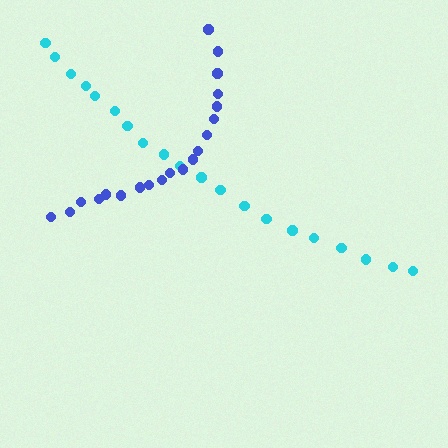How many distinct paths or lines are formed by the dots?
There are 2 distinct paths.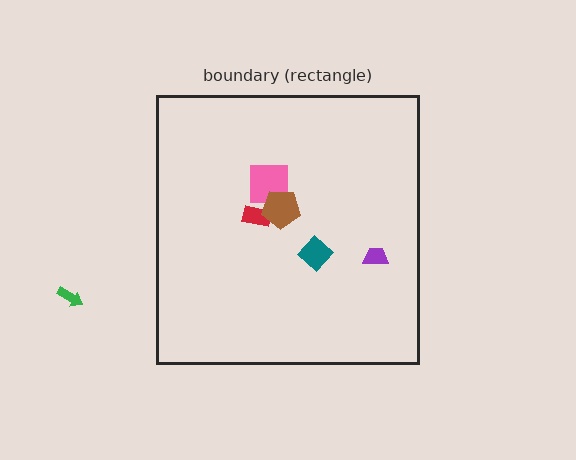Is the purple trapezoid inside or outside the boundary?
Inside.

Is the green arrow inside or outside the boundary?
Outside.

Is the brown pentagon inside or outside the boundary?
Inside.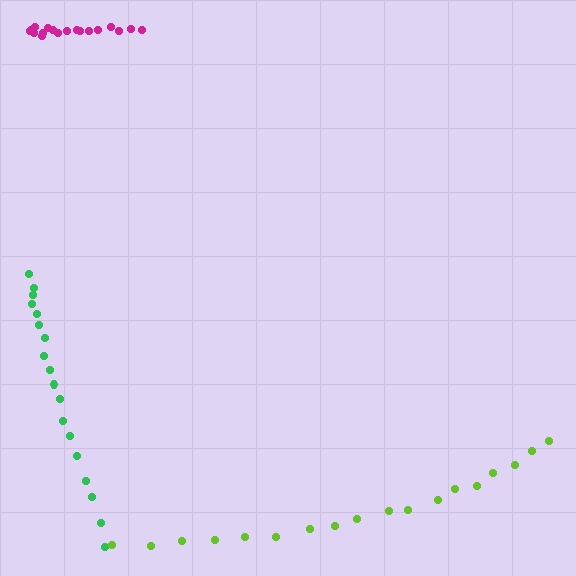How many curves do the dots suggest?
There are 3 distinct paths.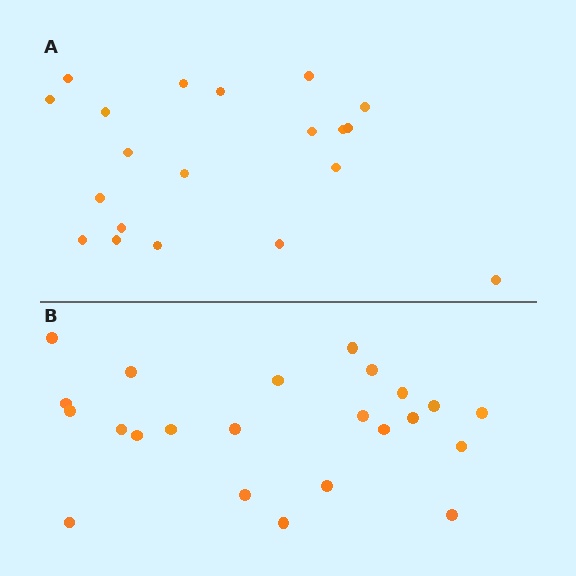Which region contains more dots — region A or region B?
Region B (the bottom region) has more dots.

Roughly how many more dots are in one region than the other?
Region B has just a few more — roughly 2 or 3 more dots than region A.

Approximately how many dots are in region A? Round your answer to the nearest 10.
About 20 dots.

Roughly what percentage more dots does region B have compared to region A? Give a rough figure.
About 15% more.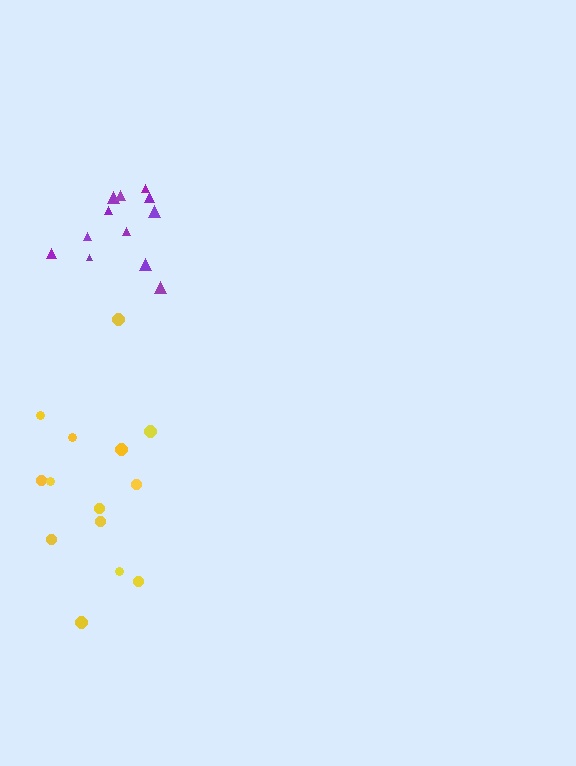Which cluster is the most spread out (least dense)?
Yellow.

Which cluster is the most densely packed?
Purple.